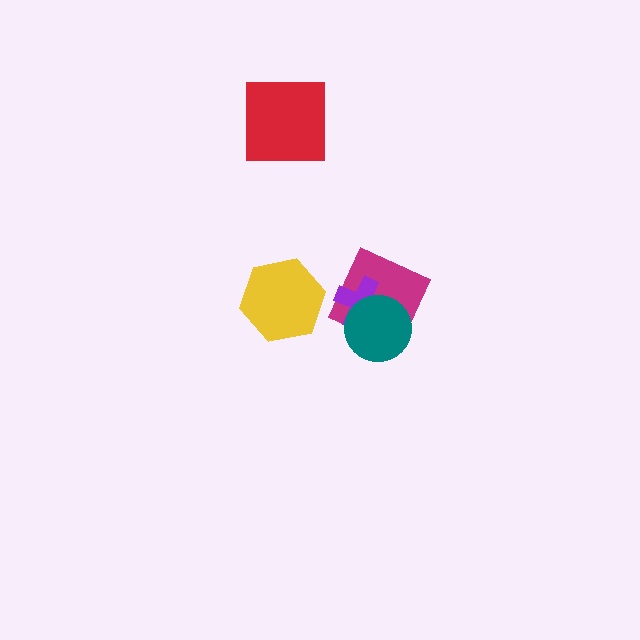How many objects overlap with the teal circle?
2 objects overlap with the teal circle.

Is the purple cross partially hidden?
Yes, it is partially covered by another shape.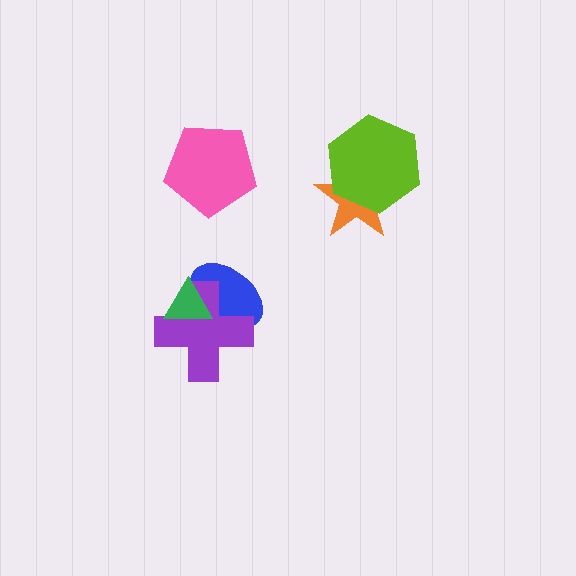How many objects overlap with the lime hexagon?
1 object overlaps with the lime hexagon.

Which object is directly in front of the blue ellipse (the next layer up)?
The purple cross is directly in front of the blue ellipse.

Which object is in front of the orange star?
The lime hexagon is in front of the orange star.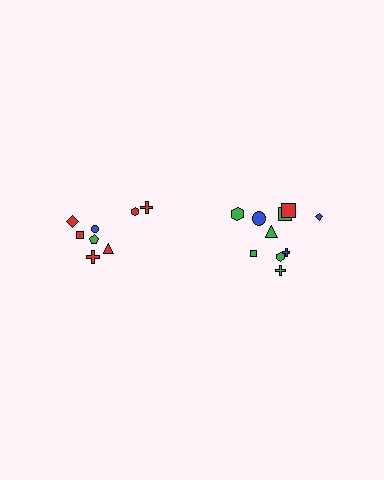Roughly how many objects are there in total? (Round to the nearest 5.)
Roughly 20 objects in total.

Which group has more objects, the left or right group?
The right group.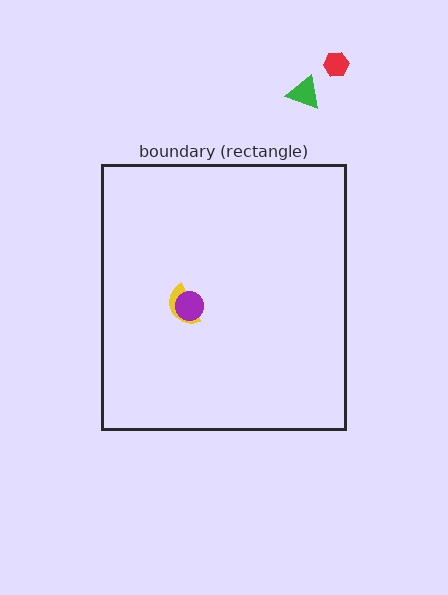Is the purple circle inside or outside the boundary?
Inside.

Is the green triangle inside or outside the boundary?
Outside.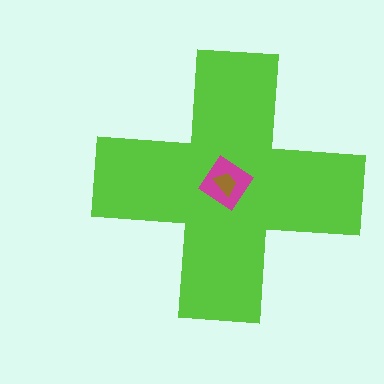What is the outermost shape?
The lime cross.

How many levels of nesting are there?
3.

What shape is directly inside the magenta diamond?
The brown trapezoid.